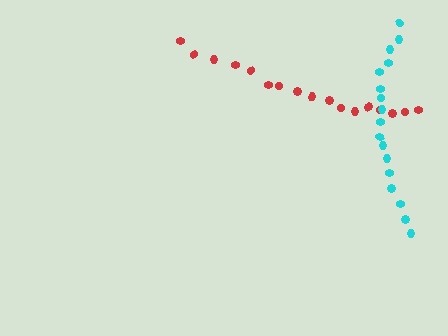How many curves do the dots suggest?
There are 2 distinct paths.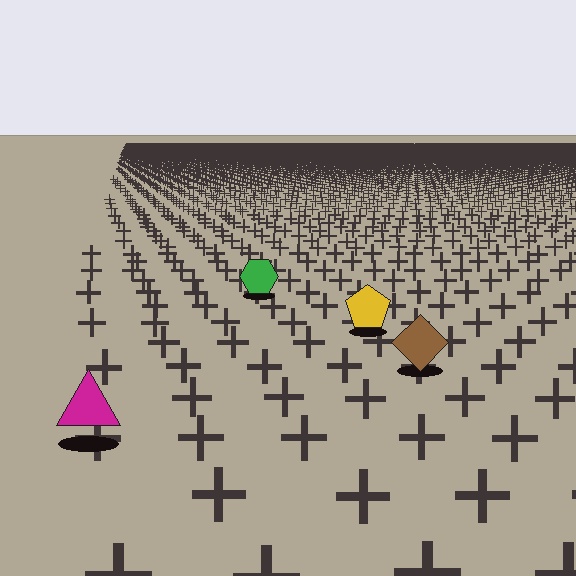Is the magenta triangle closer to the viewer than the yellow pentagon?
Yes. The magenta triangle is closer — you can tell from the texture gradient: the ground texture is coarser near it.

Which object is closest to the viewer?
The magenta triangle is closest. The texture marks near it are larger and more spread out.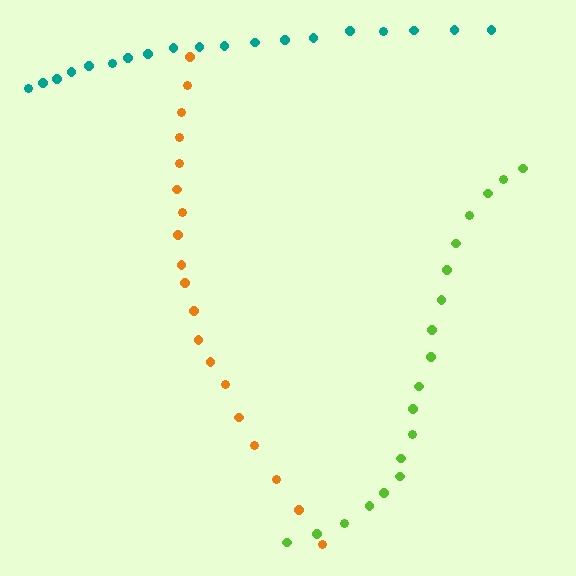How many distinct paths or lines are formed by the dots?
There are 3 distinct paths.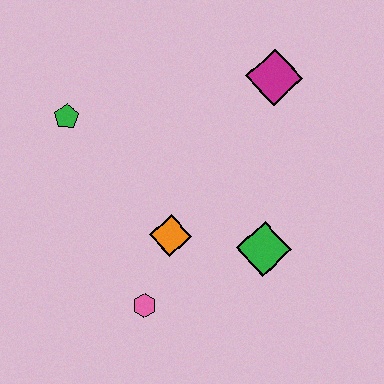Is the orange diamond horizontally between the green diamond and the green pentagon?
Yes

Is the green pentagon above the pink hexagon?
Yes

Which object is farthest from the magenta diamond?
The pink hexagon is farthest from the magenta diamond.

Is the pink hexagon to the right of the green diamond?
No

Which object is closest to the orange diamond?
The pink hexagon is closest to the orange diamond.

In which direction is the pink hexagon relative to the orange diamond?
The pink hexagon is below the orange diamond.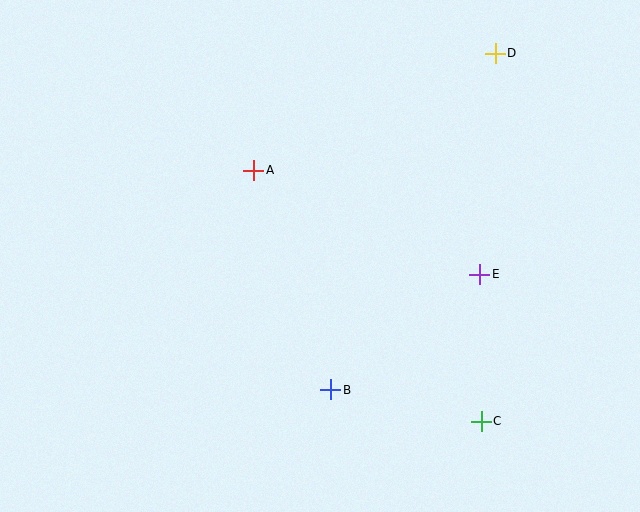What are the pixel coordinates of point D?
Point D is at (495, 53).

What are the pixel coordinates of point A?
Point A is at (254, 170).